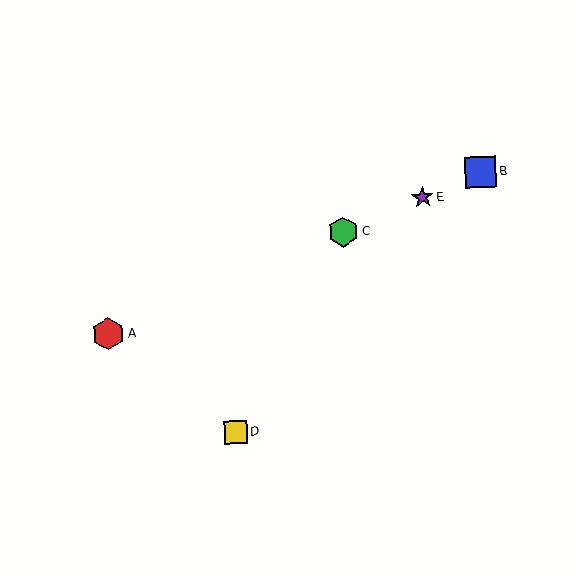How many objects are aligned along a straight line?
4 objects (A, B, C, E) are aligned along a straight line.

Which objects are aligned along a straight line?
Objects A, B, C, E are aligned along a straight line.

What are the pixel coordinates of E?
Object E is at (423, 197).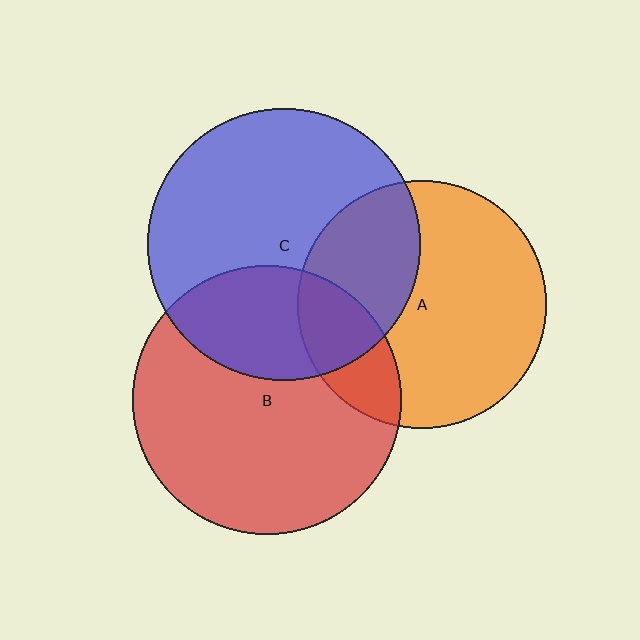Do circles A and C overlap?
Yes.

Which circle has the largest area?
Circle C (blue).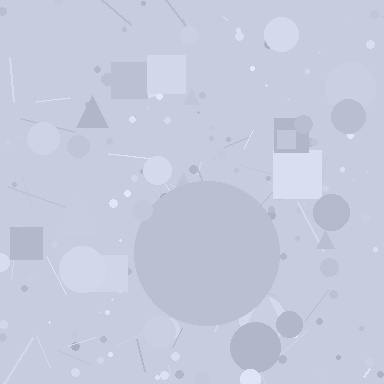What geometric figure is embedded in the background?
A circle is embedded in the background.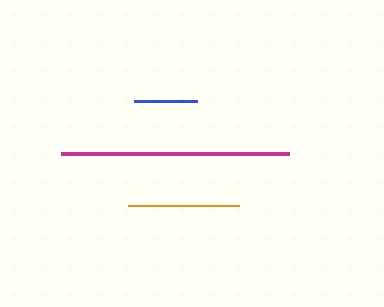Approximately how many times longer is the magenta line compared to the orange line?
The magenta line is approximately 2.1 times the length of the orange line.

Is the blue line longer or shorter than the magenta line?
The magenta line is longer than the blue line.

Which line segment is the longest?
The magenta line is the longest at approximately 228 pixels.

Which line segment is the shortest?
The blue line is the shortest at approximately 63 pixels.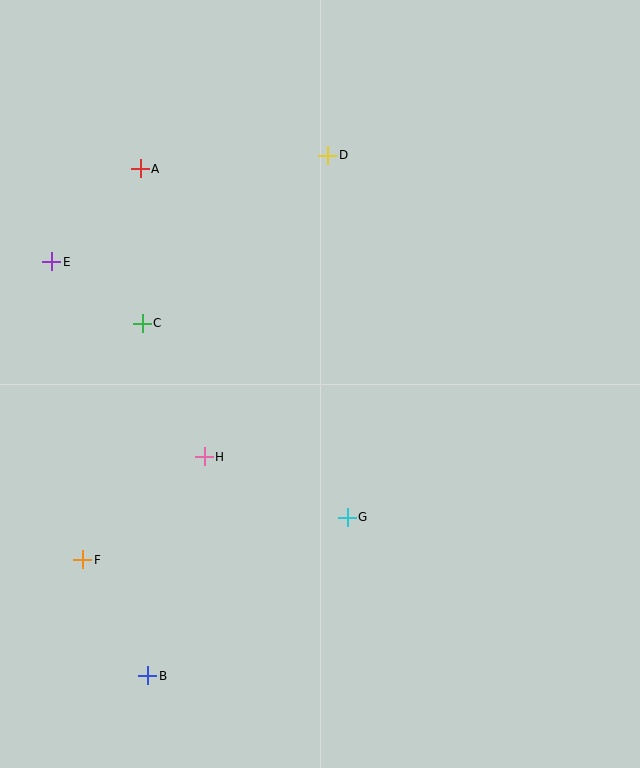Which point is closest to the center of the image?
Point G at (347, 517) is closest to the center.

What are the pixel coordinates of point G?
Point G is at (347, 517).